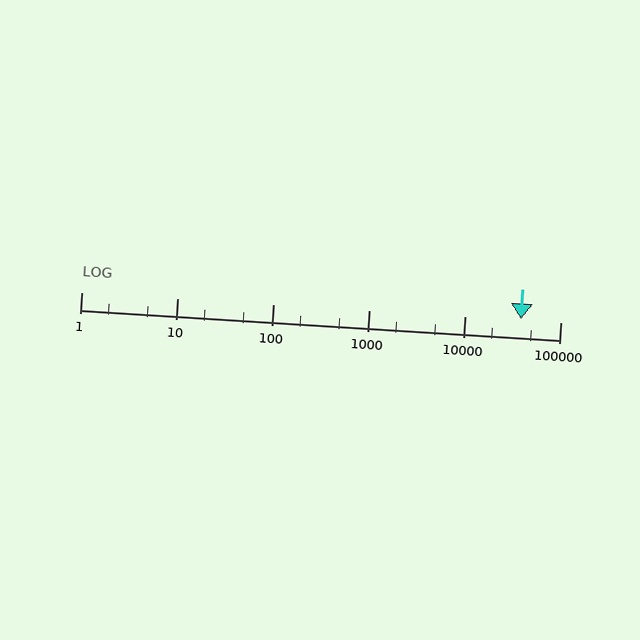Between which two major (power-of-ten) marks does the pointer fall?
The pointer is between 10000 and 100000.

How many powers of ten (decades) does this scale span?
The scale spans 5 decades, from 1 to 100000.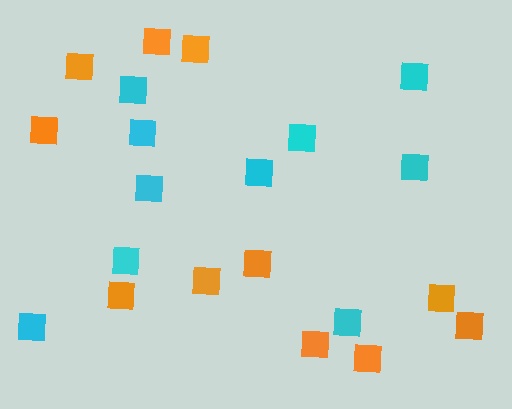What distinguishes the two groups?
There are 2 groups: one group of cyan squares (10) and one group of orange squares (11).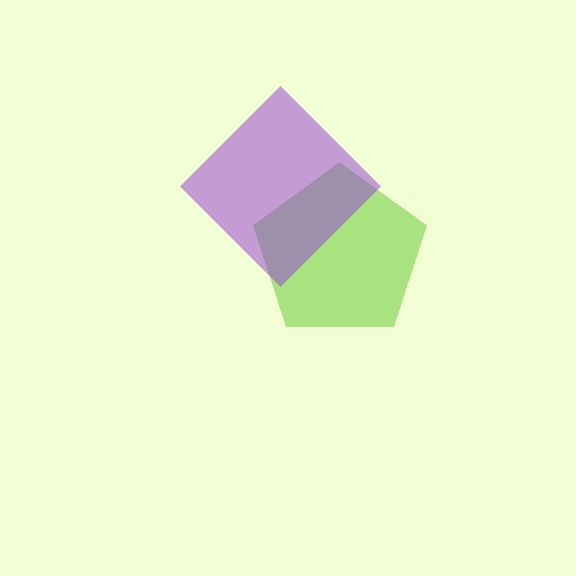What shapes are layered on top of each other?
The layered shapes are: a lime pentagon, a purple diamond.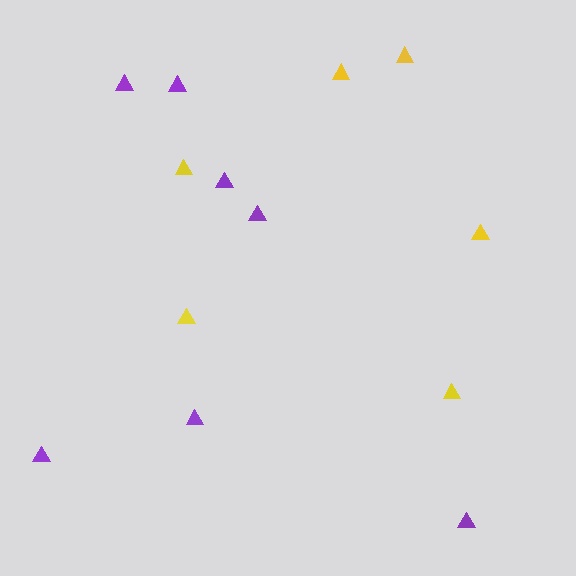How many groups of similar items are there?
There are 2 groups: one group of yellow triangles (6) and one group of purple triangles (7).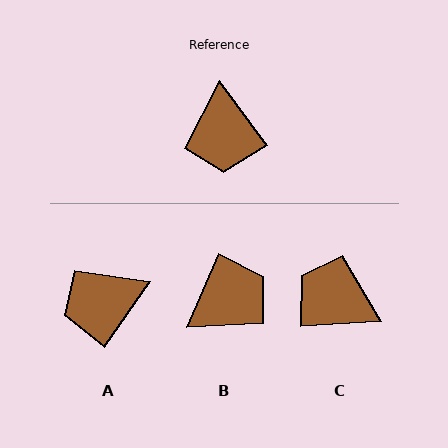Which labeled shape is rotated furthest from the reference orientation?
C, about 123 degrees away.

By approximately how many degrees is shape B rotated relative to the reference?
Approximately 121 degrees counter-clockwise.